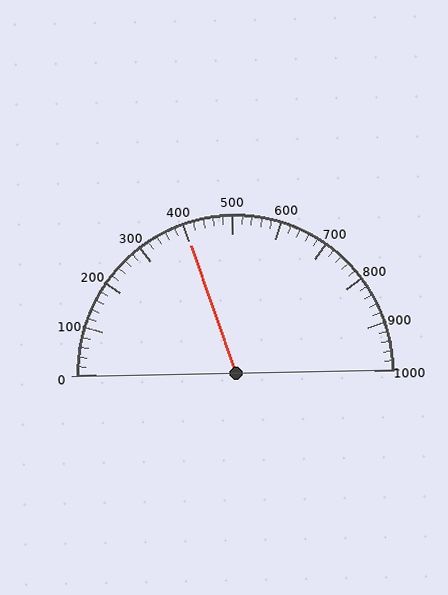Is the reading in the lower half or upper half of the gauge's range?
The reading is in the lower half of the range (0 to 1000).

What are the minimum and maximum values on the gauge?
The gauge ranges from 0 to 1000.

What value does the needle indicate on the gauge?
The needle indicates approximately 400.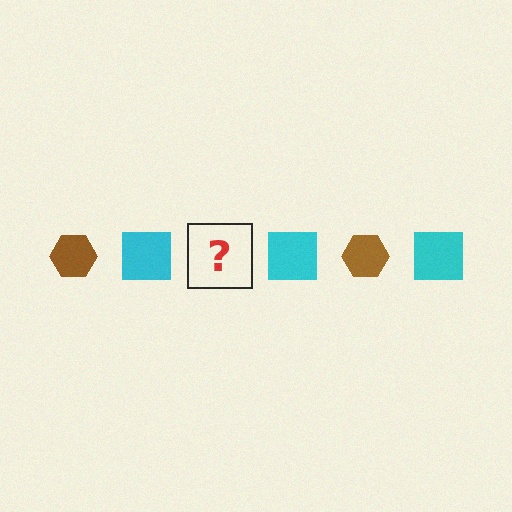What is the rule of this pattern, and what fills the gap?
The rule is that the pattern alternates between brown hexagon and cyan square. The gap should be filled with a brown hexagon.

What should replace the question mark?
The question mark should be replaced with a brown hexagon.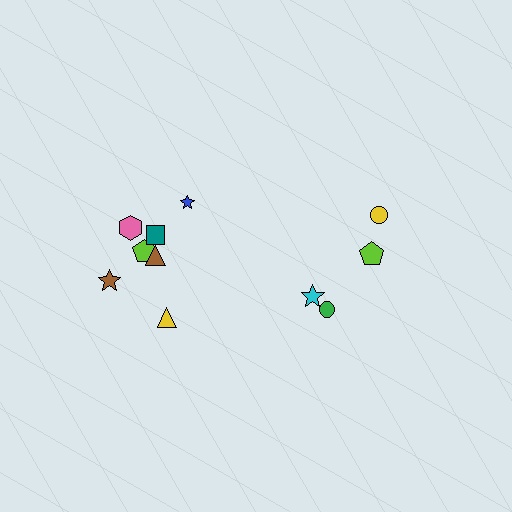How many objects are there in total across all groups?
There are 11 objects.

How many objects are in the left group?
There are 7 objects.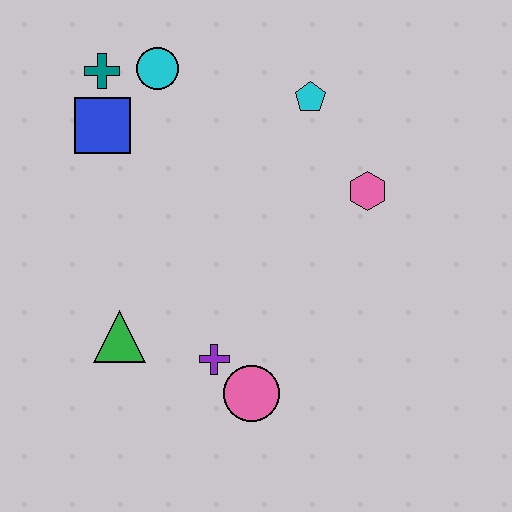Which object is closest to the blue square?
The teal cross is closest to the blue square.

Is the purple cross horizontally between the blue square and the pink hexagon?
Yes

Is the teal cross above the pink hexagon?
Yes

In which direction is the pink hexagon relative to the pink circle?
The pink hexagon is above the pink circle.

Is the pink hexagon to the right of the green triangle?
Yes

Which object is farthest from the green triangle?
The cyan pentagon is farthest from the green triangle.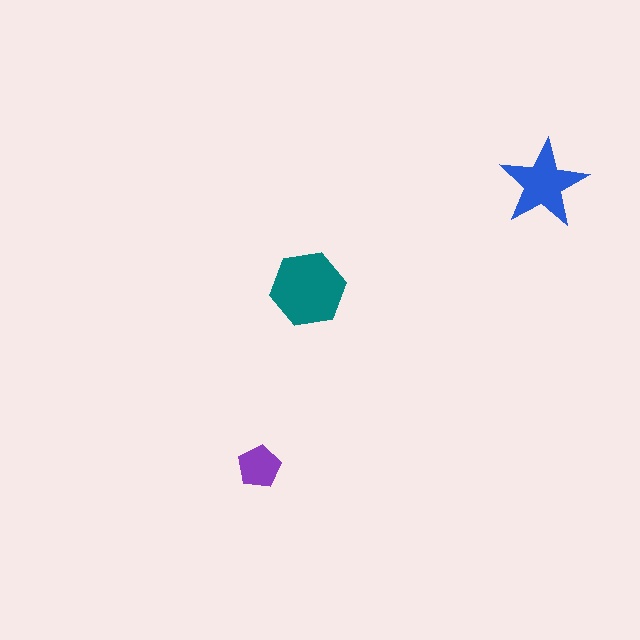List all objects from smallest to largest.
The purple pentagon, the blue star, the teal hexagon.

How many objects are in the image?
There are 3 objects in the image.